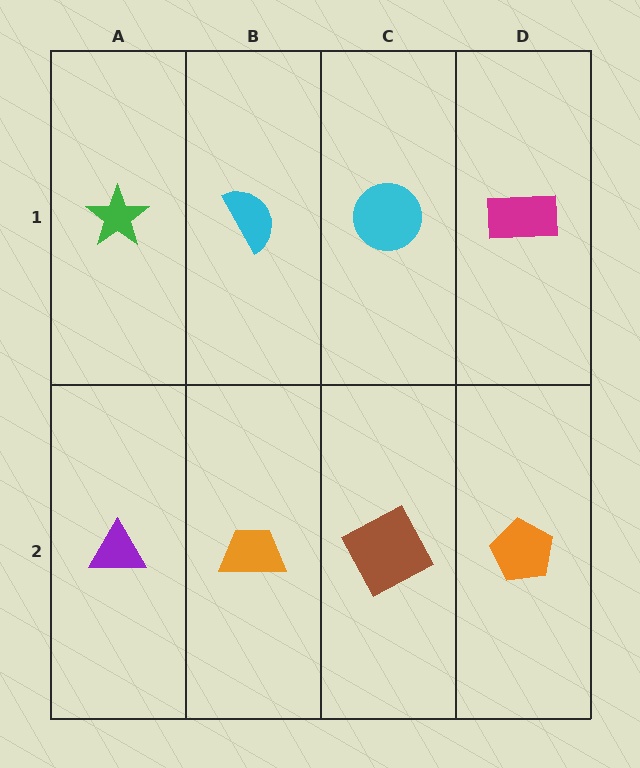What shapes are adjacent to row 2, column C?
A cyan circle (row 1, column C), an orange trapezoid (row 2, column B), an orange pentagon (row 2, column D).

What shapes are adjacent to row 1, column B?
An orange trapezoid (row 2, column B), a green star (row 1, column A), a cyan circle (row 1, column C).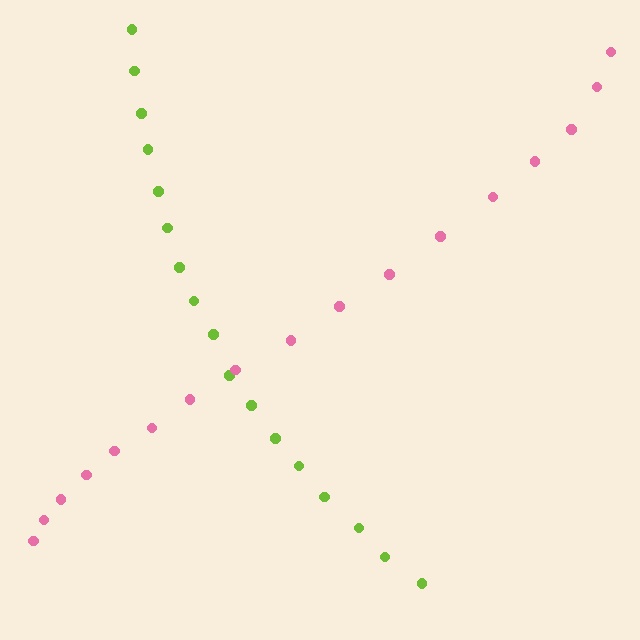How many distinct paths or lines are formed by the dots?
There are 2 distinct paths.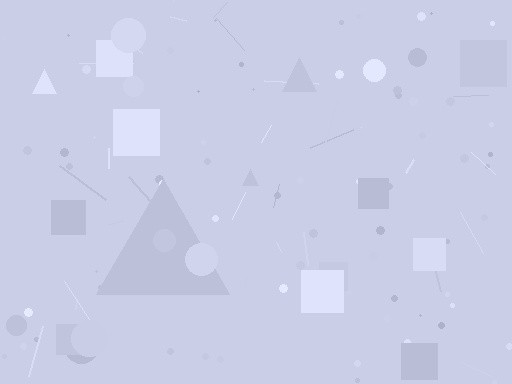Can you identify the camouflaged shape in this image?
The camouflaged shape is a triangle.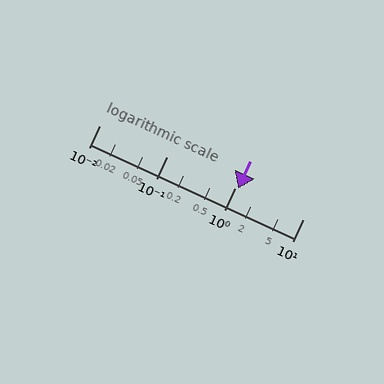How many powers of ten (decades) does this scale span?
The scale spans 3 decades, from 0.01 to 10.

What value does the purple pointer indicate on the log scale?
The pointer indicates approximately 1.1.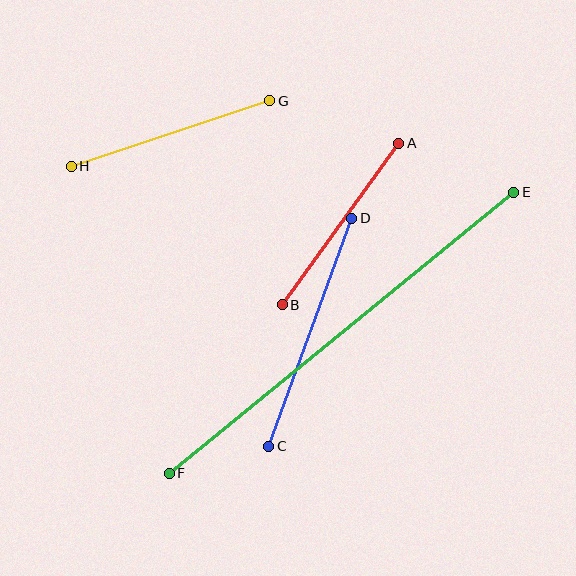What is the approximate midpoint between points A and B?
The midpoint is at approximately (340, 224) pixels.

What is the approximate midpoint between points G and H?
The midpoint is at approximately (170, 134) pixels.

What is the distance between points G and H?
The distance is approximately 209 pixels.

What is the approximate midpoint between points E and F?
The midpoint is at approximately (341, 333) pixels.